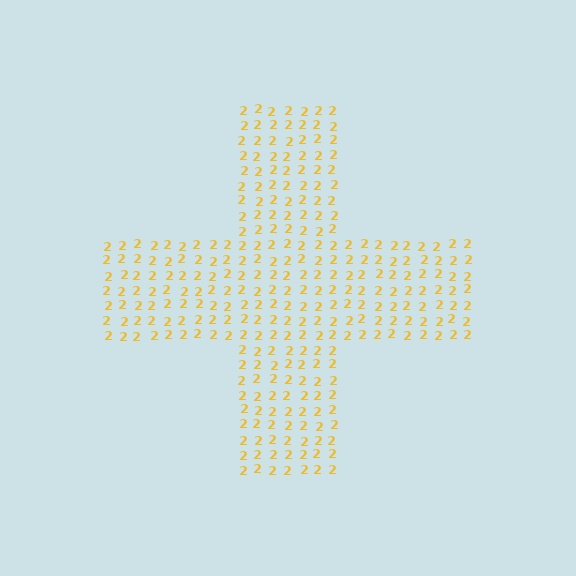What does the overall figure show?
The overall figure shows a cross.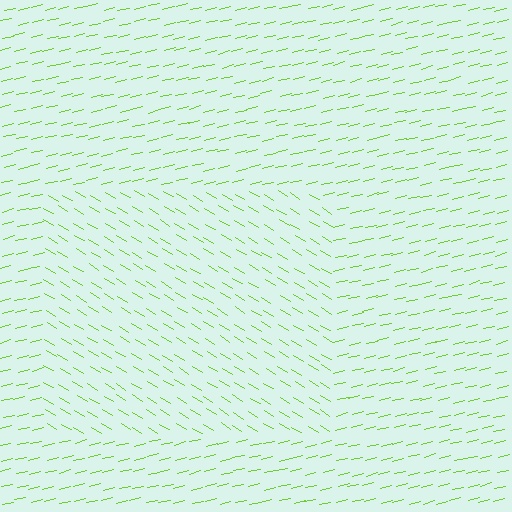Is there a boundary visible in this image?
Yes, there is a texture boundary formed by a change in line orientation.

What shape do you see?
I see a rectangle.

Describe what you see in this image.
The image is filled with small lime line segments. A rectangle region in the image has lines oriented differently from the surrounding lines, creating a visible texture boundary.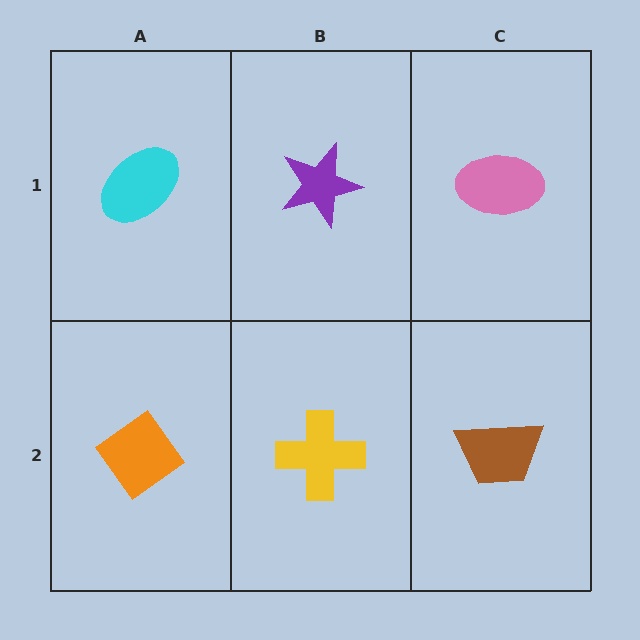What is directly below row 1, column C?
A brown trapezoid.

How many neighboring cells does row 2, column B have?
3.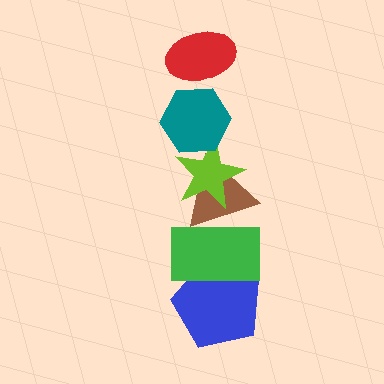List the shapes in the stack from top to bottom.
From top to bottom: the red ellipse, the teal hexagon, the lime star, the brown triangle, the green rectangle, the blue pentagon.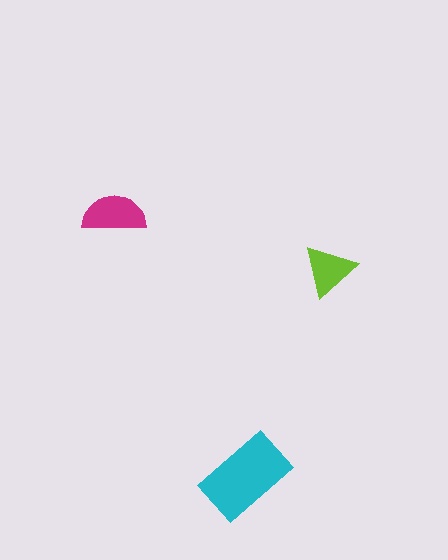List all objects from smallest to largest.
The lime triangle, the magenta semicircle, the cyan rectangle.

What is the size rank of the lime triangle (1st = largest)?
3rd.